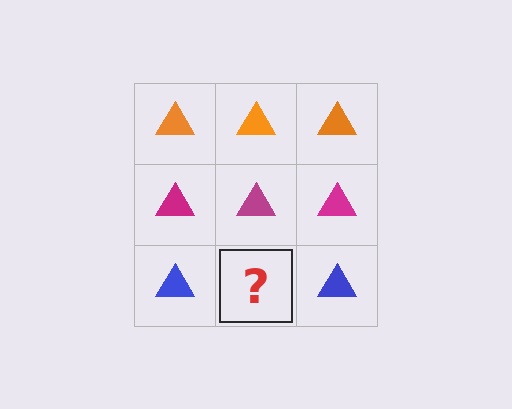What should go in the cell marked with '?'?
The missing cell should contain a blue triangle.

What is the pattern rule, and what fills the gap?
The rule is that each row has a consistent color. The gap should be filled with a blue triangle.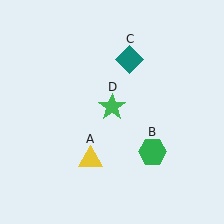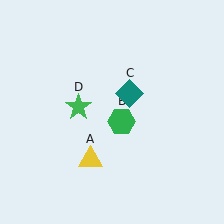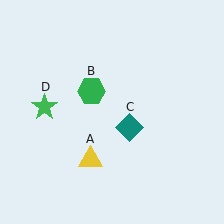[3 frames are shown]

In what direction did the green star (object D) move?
The green star (object D) moved left.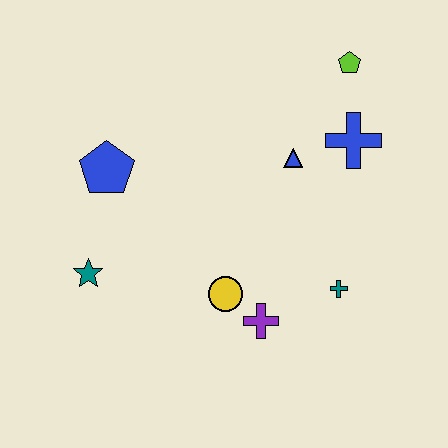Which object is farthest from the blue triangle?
The teal star is farthest from the blue triangle.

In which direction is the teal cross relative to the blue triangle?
The teal cross is below the blue triangle.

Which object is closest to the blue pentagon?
The teal star is closest to the blue pentagon.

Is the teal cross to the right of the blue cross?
No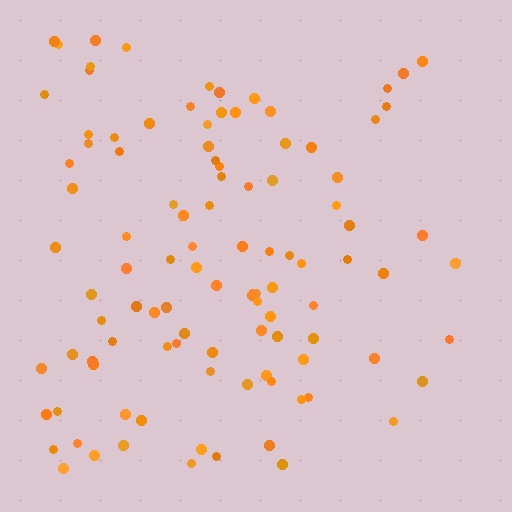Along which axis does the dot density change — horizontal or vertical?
Horizontal.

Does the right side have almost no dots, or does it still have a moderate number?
Still a moderate number, just noticeably fewer than the left.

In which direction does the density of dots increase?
From right to left, with the left side densest.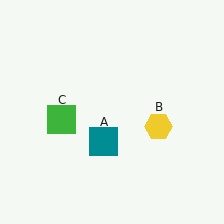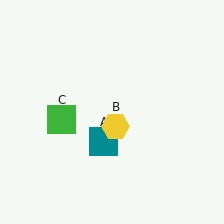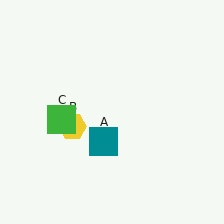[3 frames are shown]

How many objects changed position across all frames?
1 object changed position: yellow hexagon (object B).